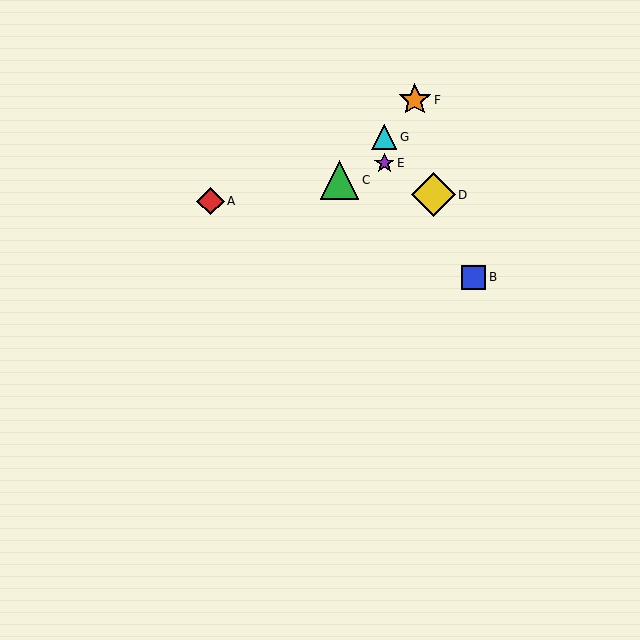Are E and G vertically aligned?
Yes, both are at x≈384.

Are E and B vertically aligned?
No, E is at x≈384 and B is at x≈474.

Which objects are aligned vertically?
Objects E, G are aligned vertically.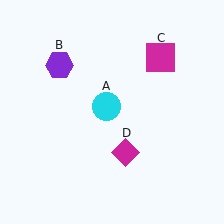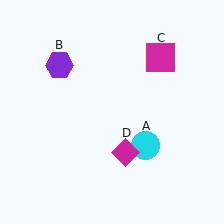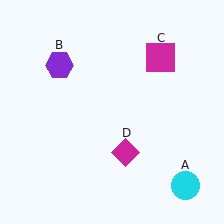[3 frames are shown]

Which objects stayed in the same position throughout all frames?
Purple hexagon (object B) and magenta square (object C) and magenta diamond (object D) remained stationary.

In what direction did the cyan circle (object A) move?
The cyan circle (object A) moved down and to the right.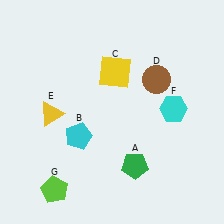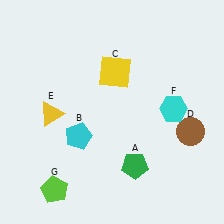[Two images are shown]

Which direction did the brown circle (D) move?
The brown circle (D) moved down.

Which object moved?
The brown circle (D) moved down.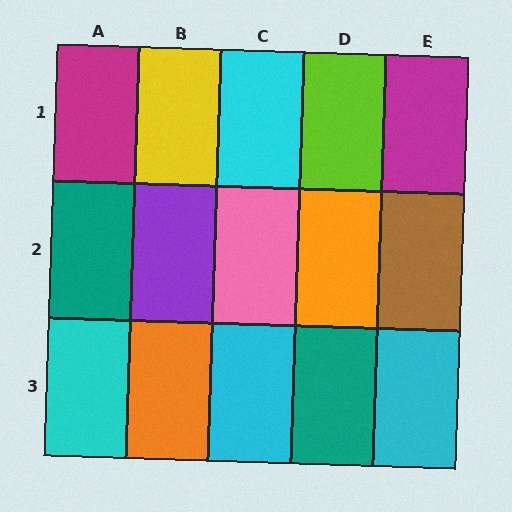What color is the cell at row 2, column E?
Brown.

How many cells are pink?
1 cell is pink.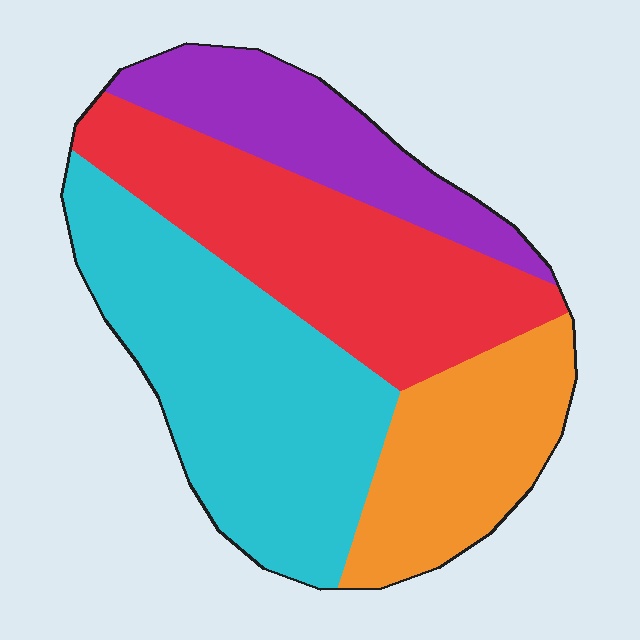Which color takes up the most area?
Cyan, at roughly 35%.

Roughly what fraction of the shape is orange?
Orange covers 19% of the shape.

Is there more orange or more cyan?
Cyan.